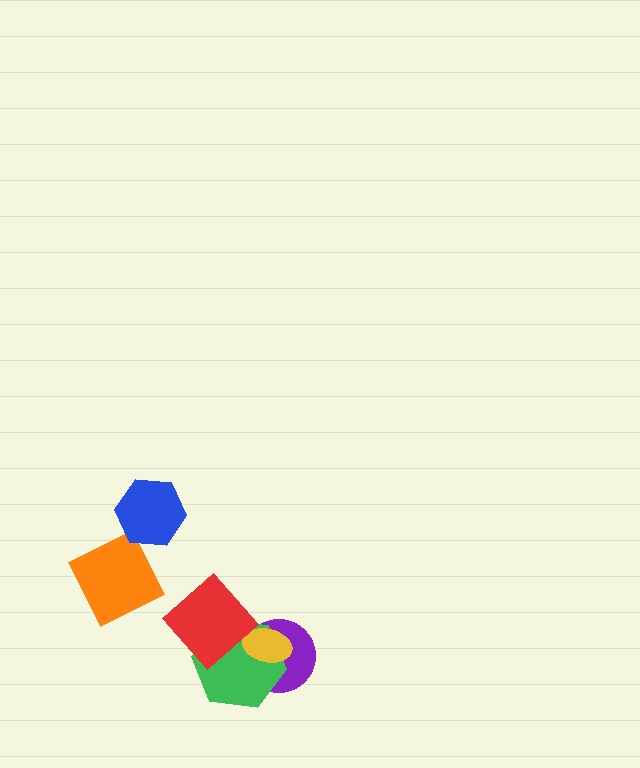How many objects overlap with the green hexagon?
3 objects overlap with the green hexagon.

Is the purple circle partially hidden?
Yes, it is partially covered by another shape.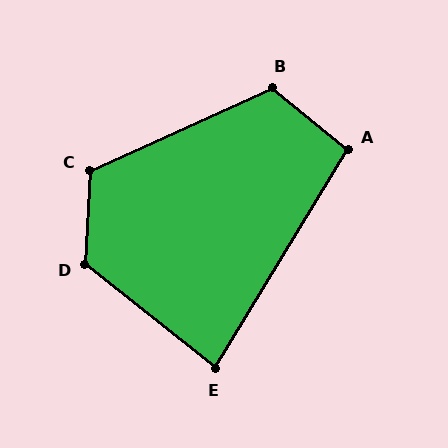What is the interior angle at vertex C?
Approximately 117 degrees (obtuse).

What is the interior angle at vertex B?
Approximately 116 degrees (obtuse).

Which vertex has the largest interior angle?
D, at approximately 126 degrees.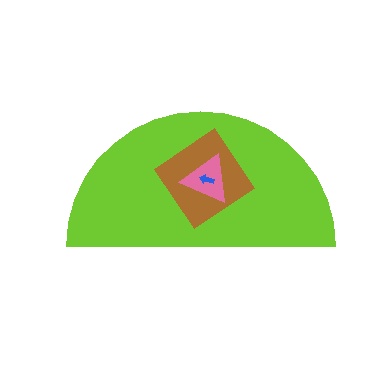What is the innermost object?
The blue arrow.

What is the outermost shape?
The lime semicircle.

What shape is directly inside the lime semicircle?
The brown diamond.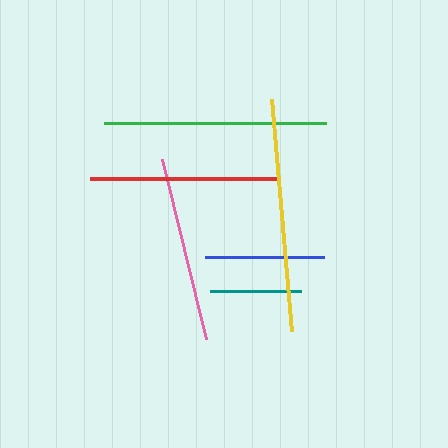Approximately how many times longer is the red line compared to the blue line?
The red line is approximately 1.6 times the length of the blue line.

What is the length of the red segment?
The red segment is approximately 186 pixels long.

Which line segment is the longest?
The yellow line is the longest at approximately 233 pixels.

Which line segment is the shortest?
The teal line is the shortest at approximately 90 pixels.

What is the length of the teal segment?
The teal segment is approximately 90 pixels long.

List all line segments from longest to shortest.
From longest to shortest: yellow, green, red, pink, blue, teal.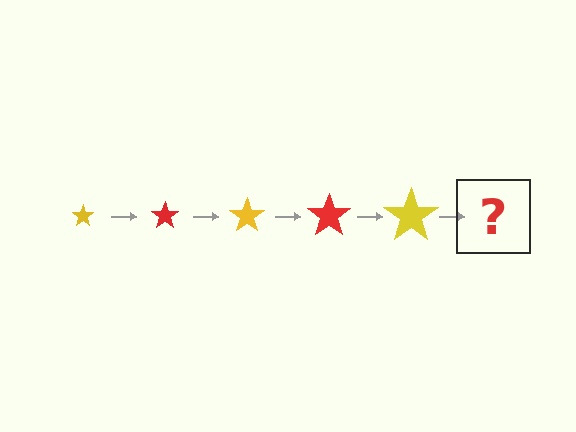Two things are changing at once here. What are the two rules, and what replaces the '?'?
The two rules are that the star grows larger each step and the color cycles through yellow and red. The '?' should be a red star, larger than the previous one.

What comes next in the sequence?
The next element should be a red star, larger than the previous one.